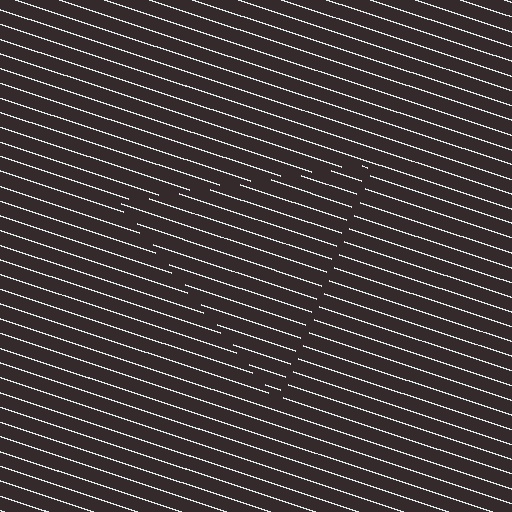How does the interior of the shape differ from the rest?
The interior of the shape contains the same grating, shifted by half a period — the contour is defined by the phase discontinuity where line-ends from the inner and outer gratings abut.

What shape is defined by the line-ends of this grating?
An illusory triangle. The interior of the shape contains the same grating, shifted by half a period — the contour is defined by the phase discontinuity where line-ends from the inner and outer gratings abut.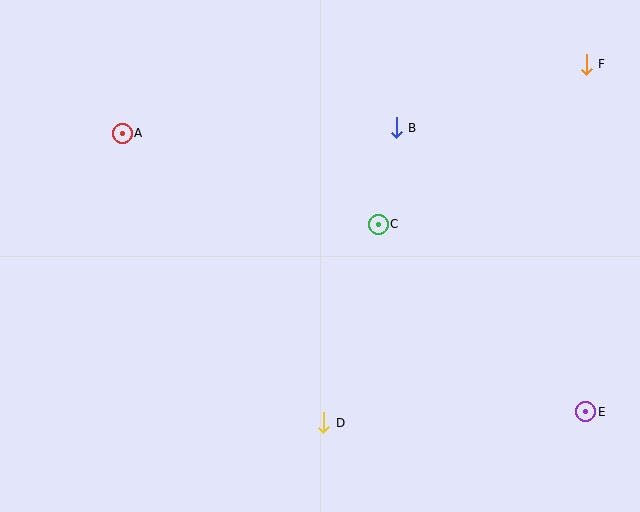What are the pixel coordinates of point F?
Point F is at (586, 64).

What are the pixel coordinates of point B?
Point B is at (396, 128).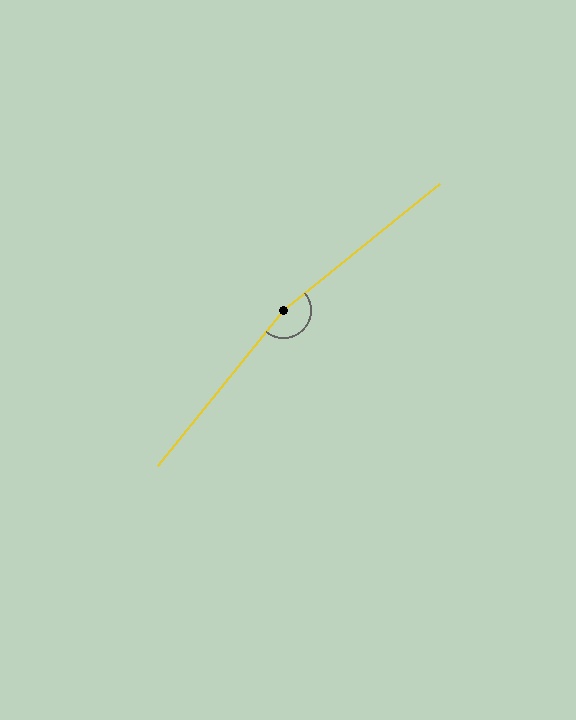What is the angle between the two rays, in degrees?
Approximately 168 degrees.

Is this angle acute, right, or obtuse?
It is obtuse.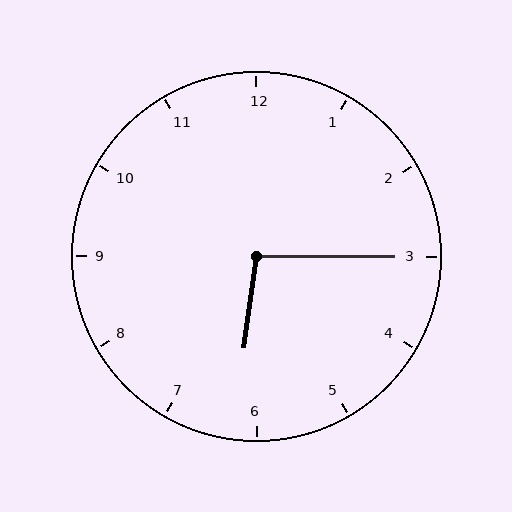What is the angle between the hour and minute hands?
Approximately 98 degrees.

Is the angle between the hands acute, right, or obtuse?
It is obtuse.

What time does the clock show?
6:15.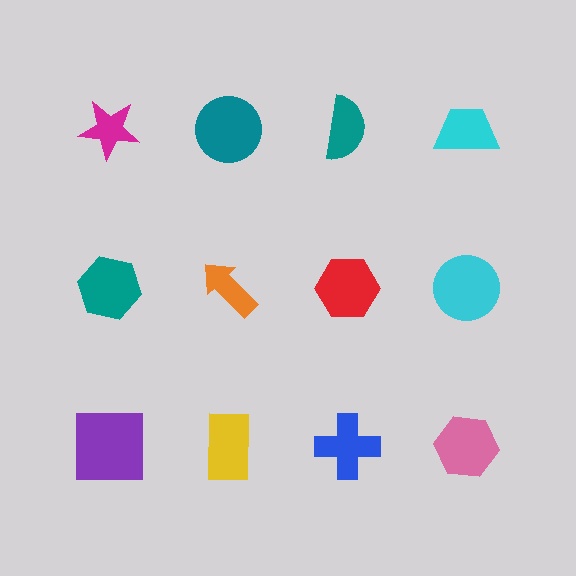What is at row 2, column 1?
A teal hexagon.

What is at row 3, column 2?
A yellow rectangle.